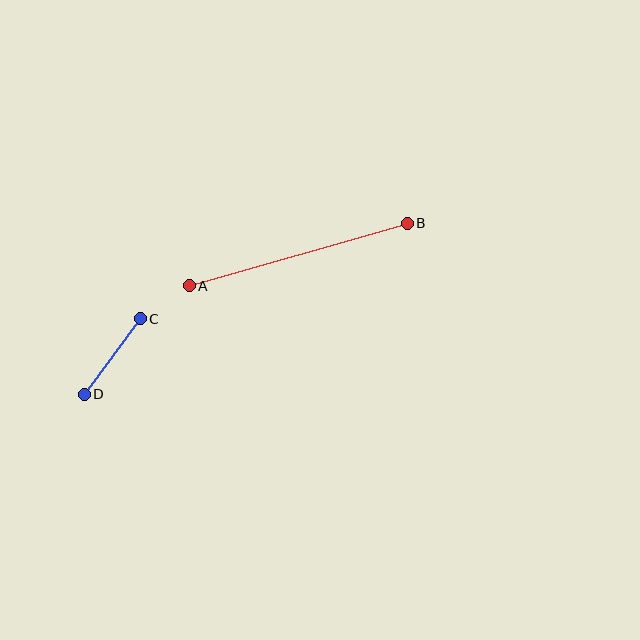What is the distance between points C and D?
The distance is approximately 94 pixels.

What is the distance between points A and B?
The distance is approximately 227 pixels.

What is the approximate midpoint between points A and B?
The midpoint is at approximately (298, 255) pixels.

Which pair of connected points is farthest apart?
Points A and B are farthest apart.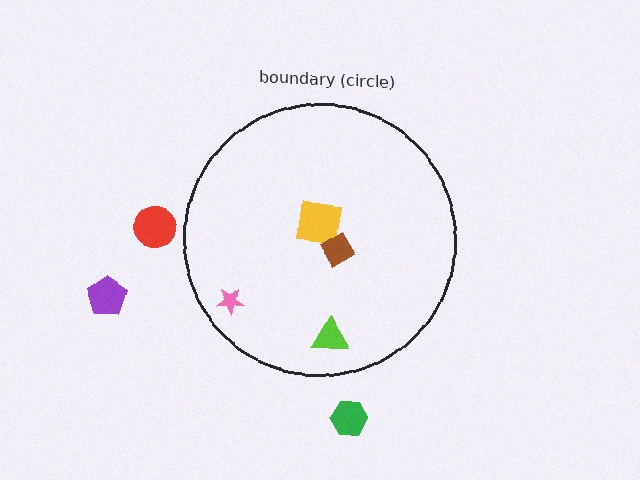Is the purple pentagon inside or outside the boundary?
Outside.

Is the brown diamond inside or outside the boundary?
Inside.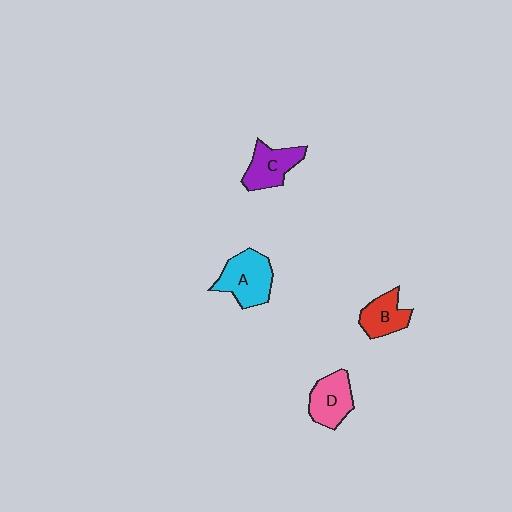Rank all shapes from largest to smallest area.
From largest to smallest: A (cyan), D (pink), C (purple), B (red).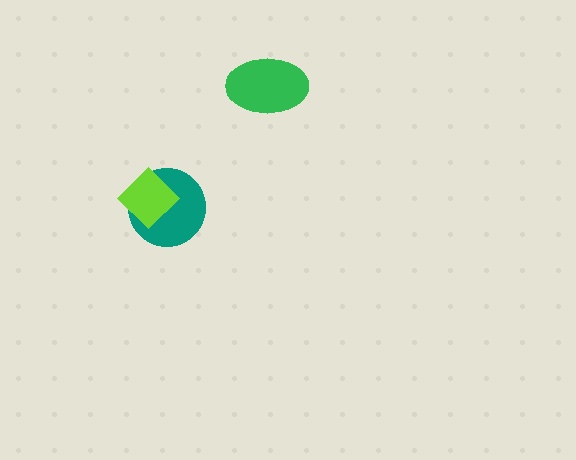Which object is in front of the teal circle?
The lime diamond is in front of the teal circle.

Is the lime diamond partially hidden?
No, no other shape covers it.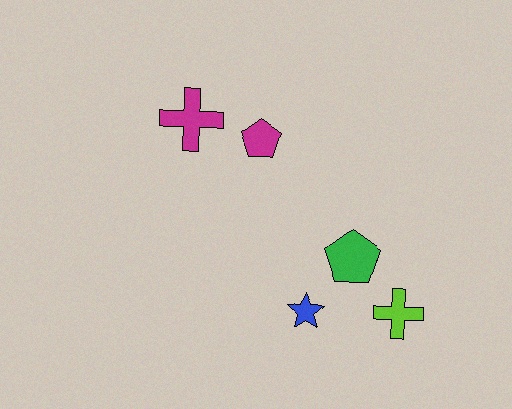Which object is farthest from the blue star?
The magenta cross is farthest from the blue star.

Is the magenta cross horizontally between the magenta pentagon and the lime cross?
No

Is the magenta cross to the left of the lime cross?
Yes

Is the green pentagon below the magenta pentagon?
Yes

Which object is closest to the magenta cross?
The magenta pentagon is closest to the magenta cross.